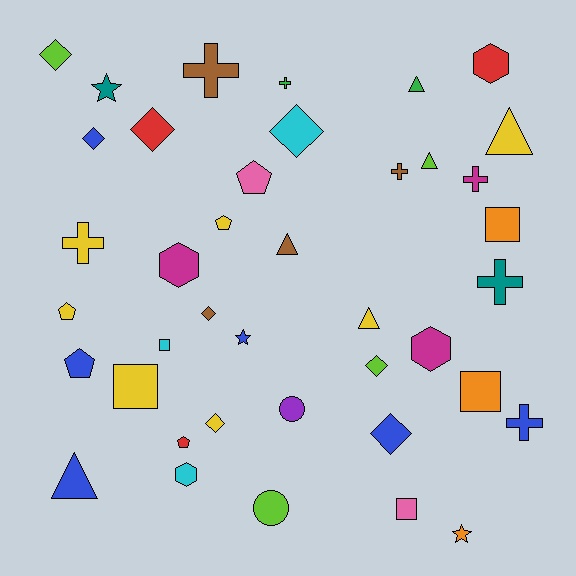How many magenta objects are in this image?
There are 3 magenta objects.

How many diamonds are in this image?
There are 8 diamonds.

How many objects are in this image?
There are 40 objects.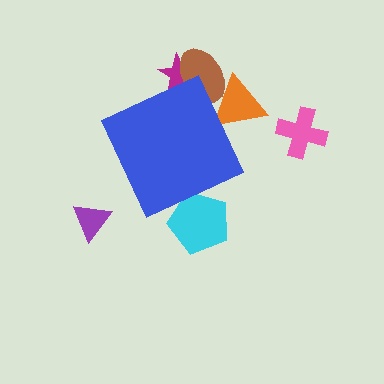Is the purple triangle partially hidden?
No, the purple triangle is fully visible.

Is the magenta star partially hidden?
Yes, the magenta star is partially hidden behind the blue diamond.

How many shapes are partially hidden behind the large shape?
4 shapes are partially hidden.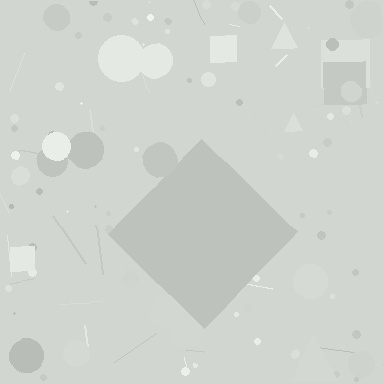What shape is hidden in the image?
A diamond is hidden in the image.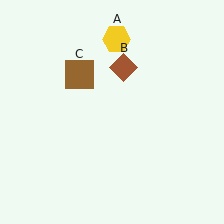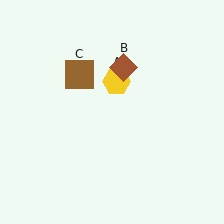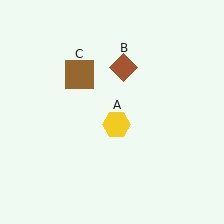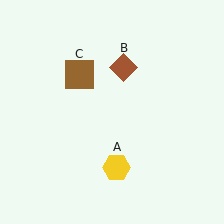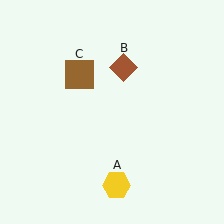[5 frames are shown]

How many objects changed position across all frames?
1 object changed position: yellow hexagon (object A).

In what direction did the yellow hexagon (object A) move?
The yellow hexagon (object A) moved down.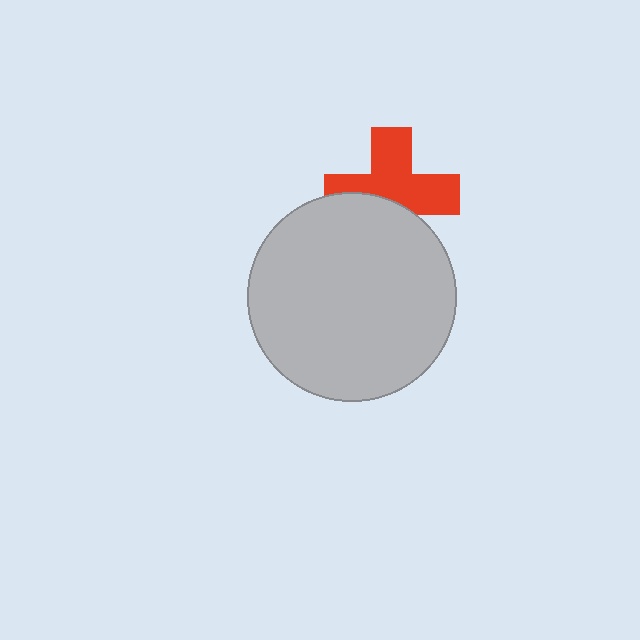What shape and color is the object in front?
The object in front is a light gray circle.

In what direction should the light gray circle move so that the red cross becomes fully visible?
The light gray circle should move down. That is the shortest direction to clear the overlap and leave the red cross fully visible.